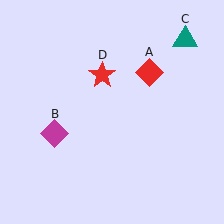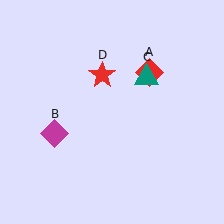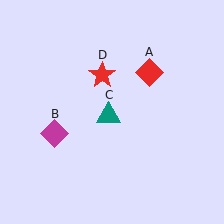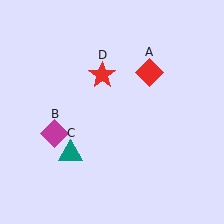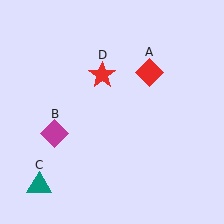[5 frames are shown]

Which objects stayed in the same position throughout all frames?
Red diamond (object A) and magenta diamond (object B) and red star (object D) remained stationary.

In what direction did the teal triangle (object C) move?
The teal triangle (object C) moved down and to the left.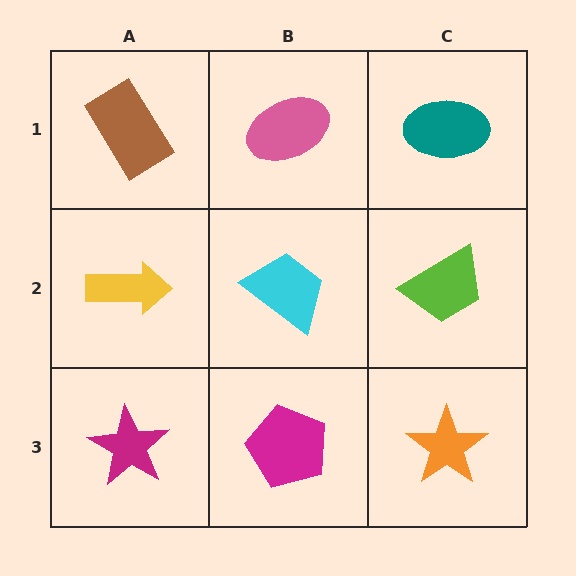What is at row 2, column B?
A cyan trapezoid.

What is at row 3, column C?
An orange star.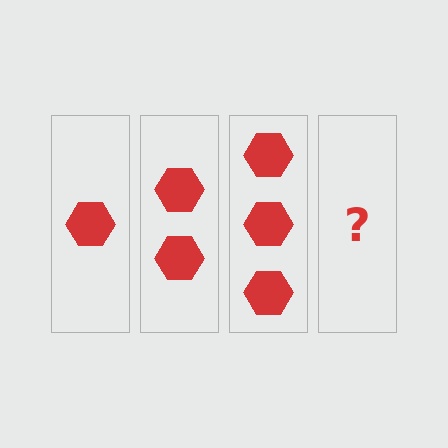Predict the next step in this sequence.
The next step is 4 hexagons.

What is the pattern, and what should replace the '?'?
The pattern is that each step adds one more hexagon. The '?' should be 4 hexagons.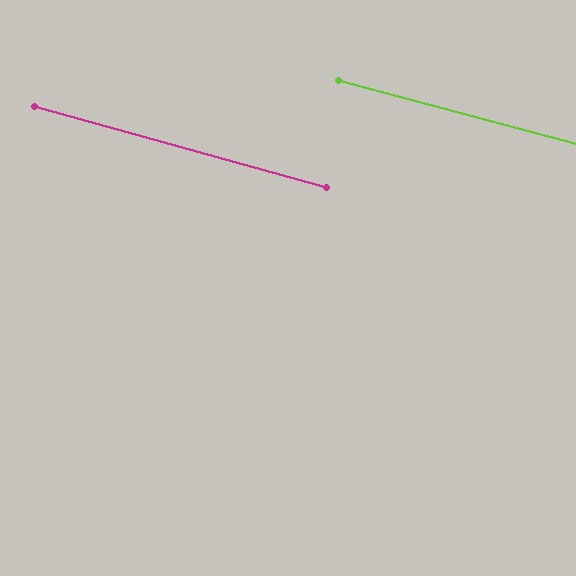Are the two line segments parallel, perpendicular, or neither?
Parallel — their directions differ by only 0.6°.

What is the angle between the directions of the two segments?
Approximately 1 degree.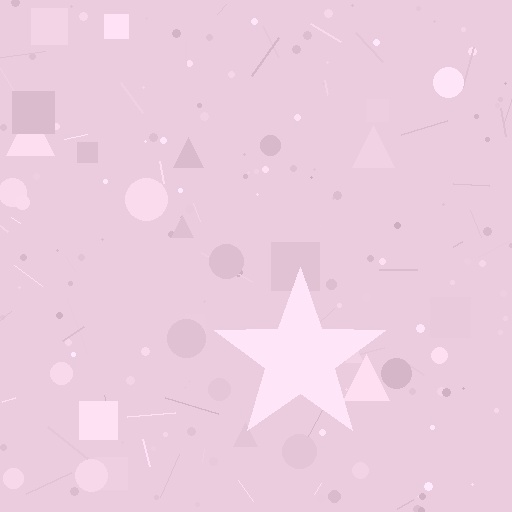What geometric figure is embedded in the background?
A star is embedded in the background.